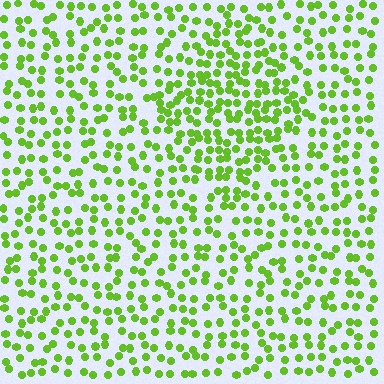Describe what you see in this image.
The image contains small lime elements arranged at two different densities. A diamond-shaped region is visible where the elements are more densely packed than the surrounding area.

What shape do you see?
I see a diamond.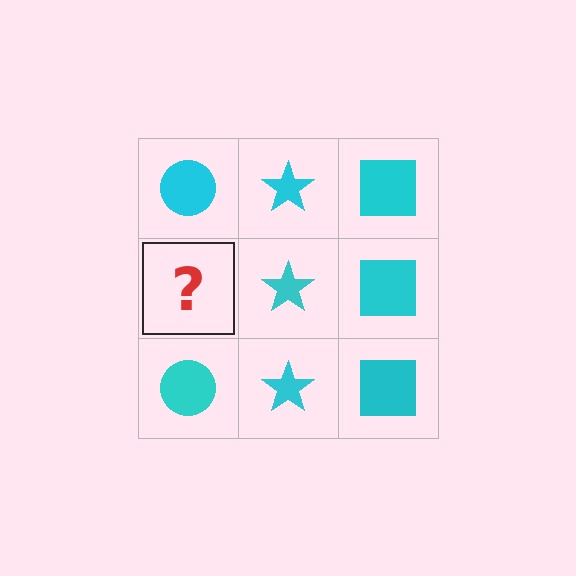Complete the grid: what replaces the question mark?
The question mark should be replaced with a cyan circle.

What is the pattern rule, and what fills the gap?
The rule is that each column has a consistent shape. The gap should be filled with a cyan circle.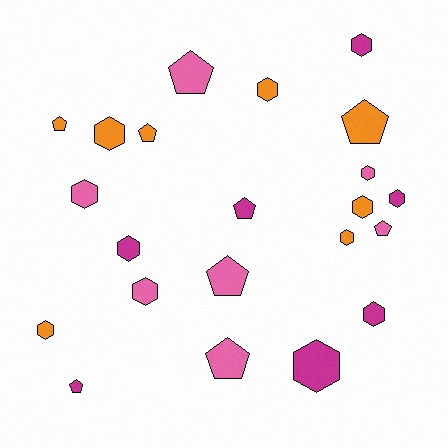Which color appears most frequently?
Orange, with 8 objects.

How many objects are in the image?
There are 22 objects.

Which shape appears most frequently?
Hexagon, with 13 objects.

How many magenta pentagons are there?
There are 2 magenta pentagons.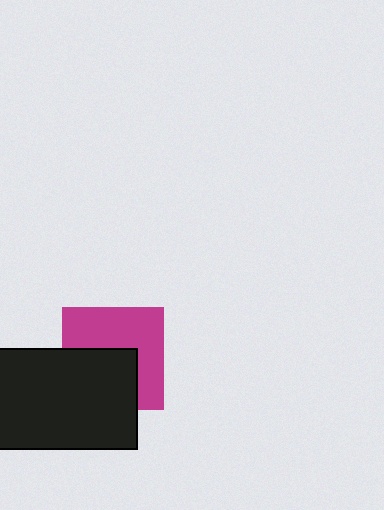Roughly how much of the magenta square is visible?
About half of it is visible (roughly 55%).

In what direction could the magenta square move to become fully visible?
The magenta square could move toward the upper-right. That would shift it out from behind the black rectangle entirely.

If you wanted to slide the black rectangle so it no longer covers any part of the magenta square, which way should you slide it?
Slide it toward the lower-left — that is the most direct way to separate the two shapes.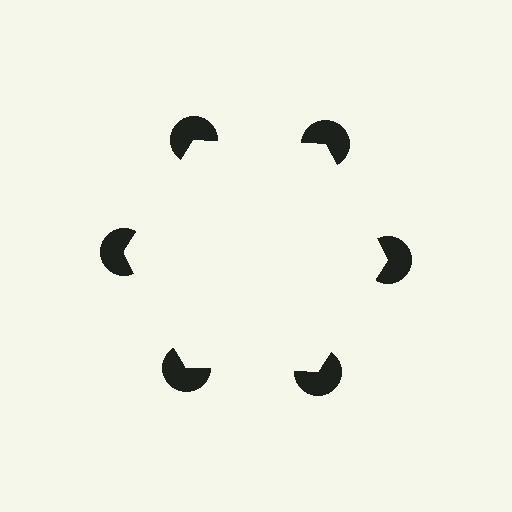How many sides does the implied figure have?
6 sides.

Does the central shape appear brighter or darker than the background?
It typically appears slightly brighter than the background, even though no actual brightness change is drawn.